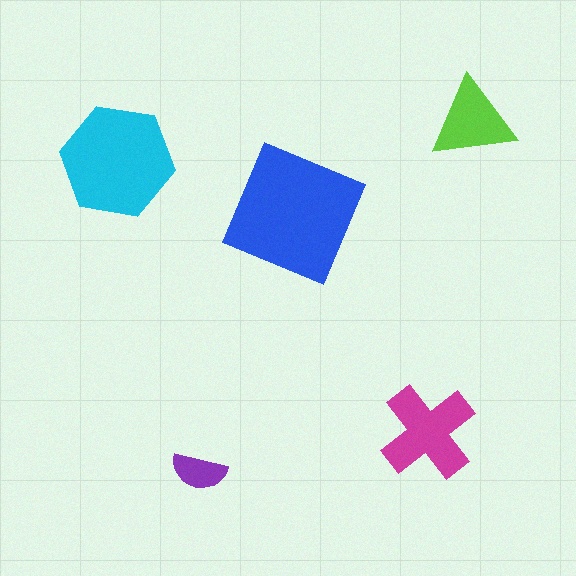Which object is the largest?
The blue square.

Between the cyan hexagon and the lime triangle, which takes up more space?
The cyan hexagon.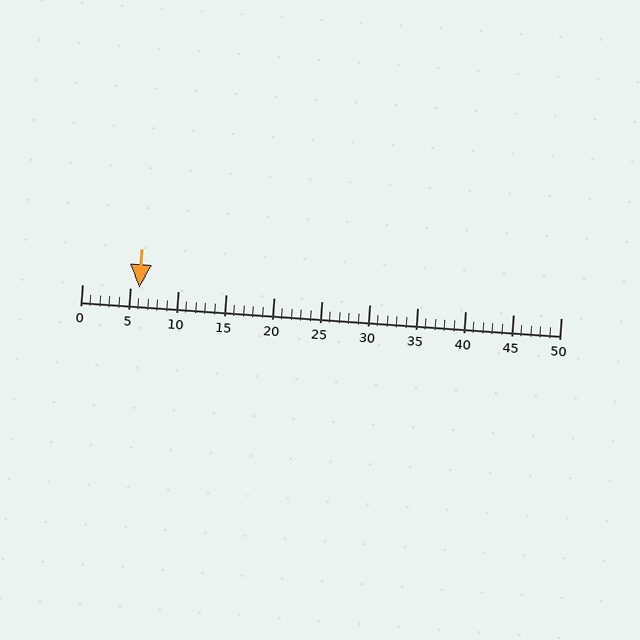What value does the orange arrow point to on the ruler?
The orange arrow points to approximately 6.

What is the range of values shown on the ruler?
The ruler shows values from 0 to 50.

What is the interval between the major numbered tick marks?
The major tick marks are spaced 5 units apart.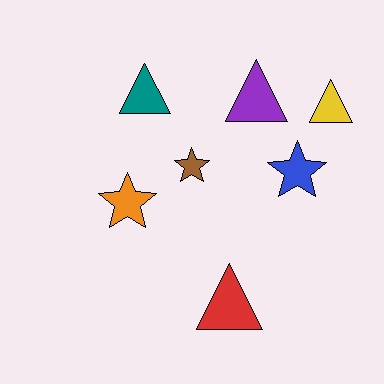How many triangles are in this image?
There are 4 triangles.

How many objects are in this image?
There are 7 objects.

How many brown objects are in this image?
There is 1 brown object.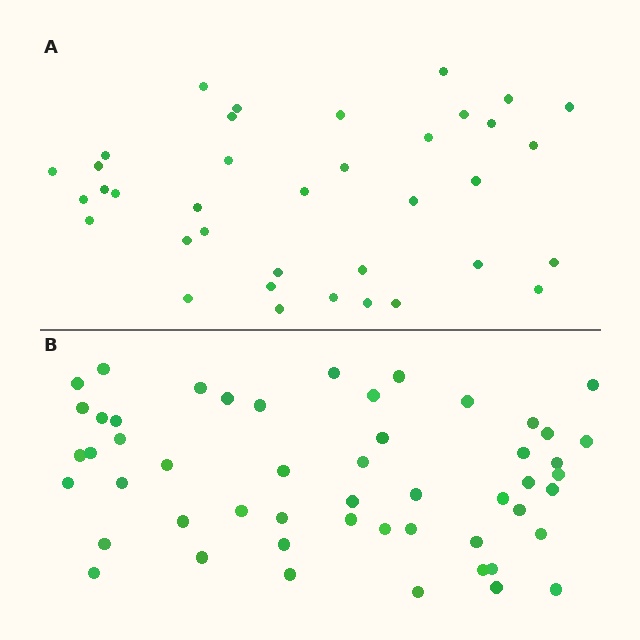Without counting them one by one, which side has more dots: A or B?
Region B (the bottom region) has more dots.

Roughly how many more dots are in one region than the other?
Region B has approximately 15 more dots than region A.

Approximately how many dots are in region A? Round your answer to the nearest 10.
About 40 dots. (The exact count is 37, which rounds to 40.)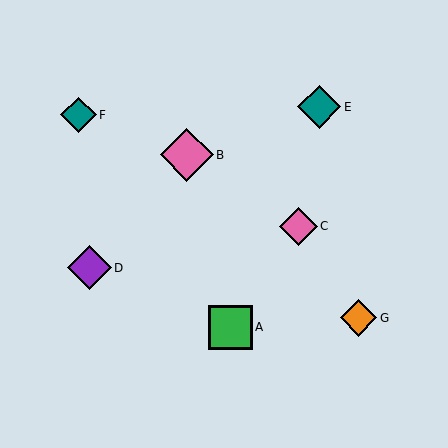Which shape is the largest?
The pink diamond (labeled B) is the largest.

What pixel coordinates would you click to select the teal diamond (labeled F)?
Click at (78, 115) to select the teal diamond F.